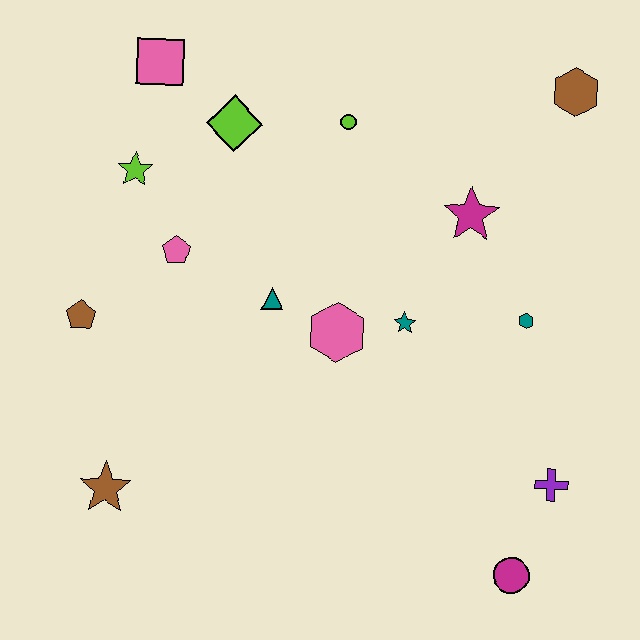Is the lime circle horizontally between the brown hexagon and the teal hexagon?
No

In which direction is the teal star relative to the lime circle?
The teal star is below the lime circle.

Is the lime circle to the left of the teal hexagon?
Yes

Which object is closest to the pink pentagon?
The lime star is closest to the pink pentagon.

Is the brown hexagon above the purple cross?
Yes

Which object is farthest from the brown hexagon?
The brown star is farthest from the brown hexagon.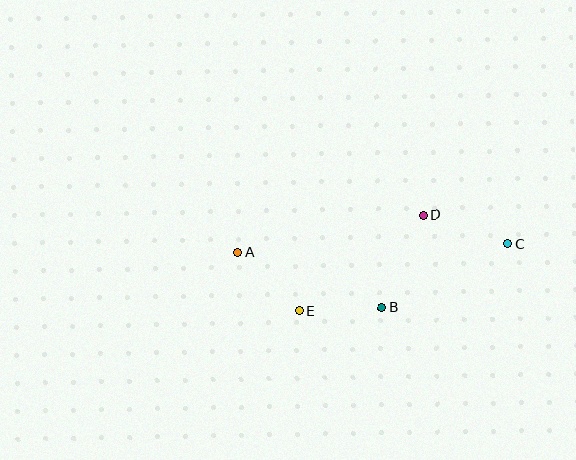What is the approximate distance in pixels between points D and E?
The distance between D and E is approximately 156 pixels.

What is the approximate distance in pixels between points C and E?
The distance between C and E is approximately 219 pixels.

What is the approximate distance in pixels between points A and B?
The distance between A and B is approximately 154 pixels.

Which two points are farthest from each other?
Points A and C are farthest from each other.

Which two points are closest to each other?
Points B and E are closest to each other.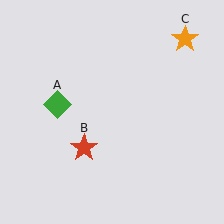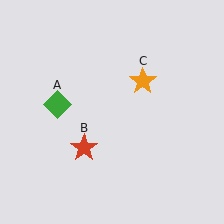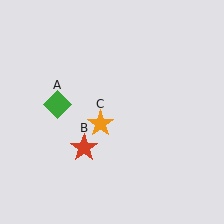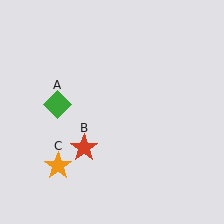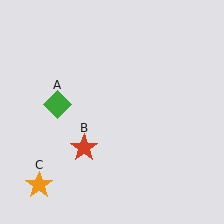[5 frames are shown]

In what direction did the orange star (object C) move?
The orange star (object C) moved down and to the left.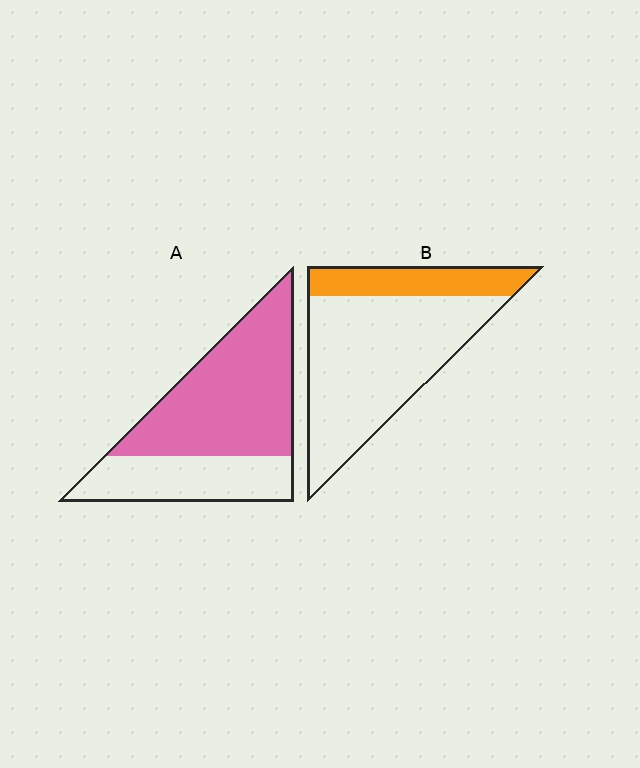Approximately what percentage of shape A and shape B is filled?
A is approximately 65% and B is approximately 25%.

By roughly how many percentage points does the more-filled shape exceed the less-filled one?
By roughly 40 percentage points (A over B).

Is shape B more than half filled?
No.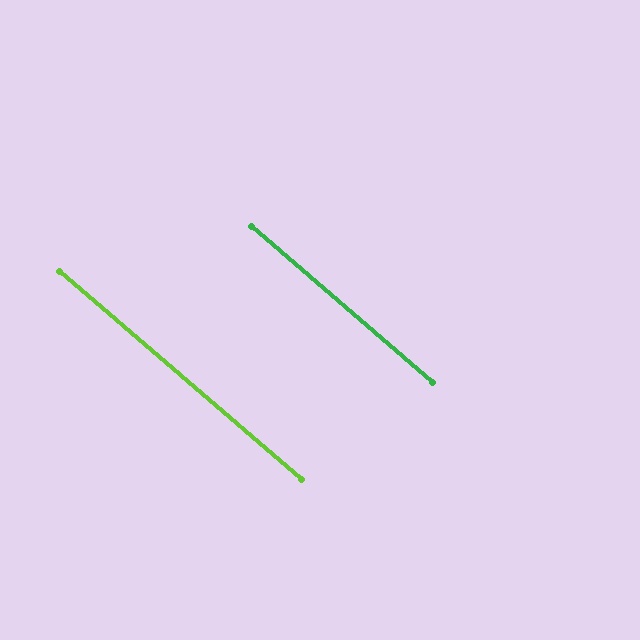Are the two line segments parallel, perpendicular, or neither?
Parallel — their directions differ by only 0.1°.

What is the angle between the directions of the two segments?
Approximately 0 degrees.